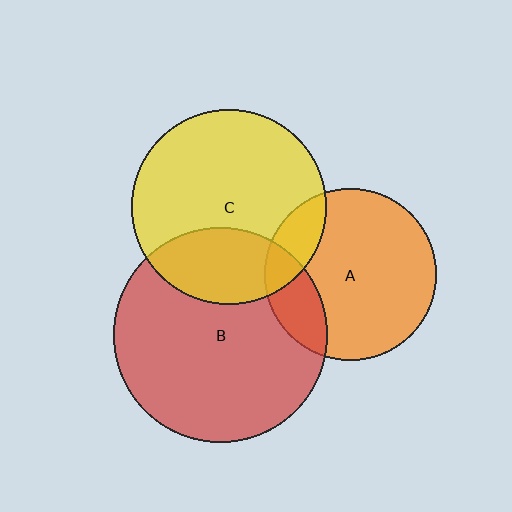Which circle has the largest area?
Circle B (red).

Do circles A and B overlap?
Yes.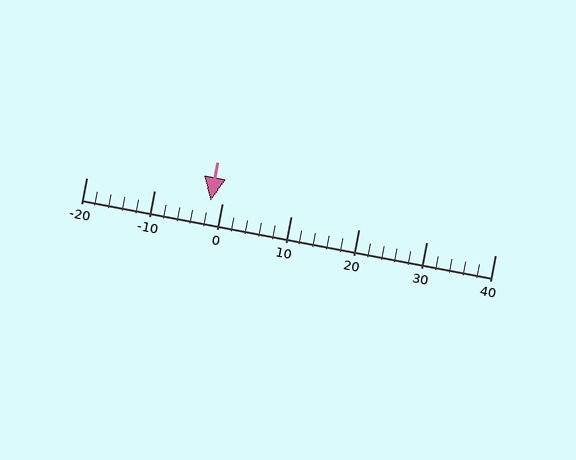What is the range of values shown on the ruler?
The ruler shows values from -20 to 40.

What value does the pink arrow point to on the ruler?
The pink arrow points to approximately -2.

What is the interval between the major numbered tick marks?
The major tick marks are spaced 10 units apart.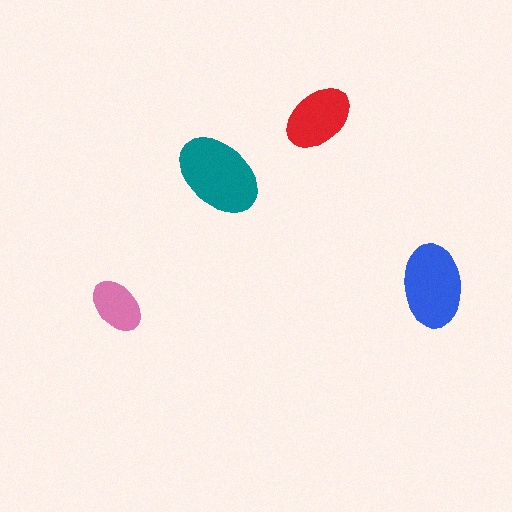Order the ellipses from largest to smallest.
the teal one, the blue one, the red one, the pink one.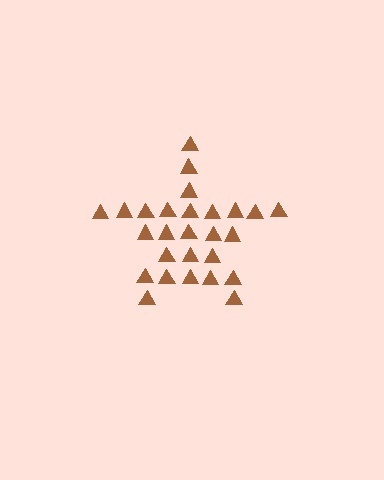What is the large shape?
The large shape is a star.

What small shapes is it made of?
It is made of small triangles.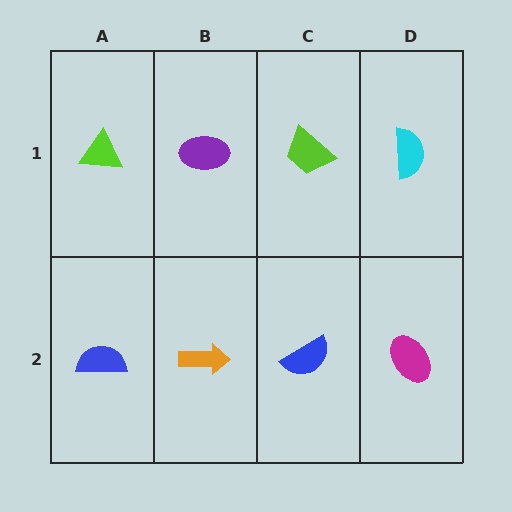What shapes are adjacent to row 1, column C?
A blue semicircle (row 2, column C), a purple ellipse (row 1, column B), a cyan semicircle (row 1, column D).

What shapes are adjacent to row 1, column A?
A blue semicircle (row 2, column A), a purple ellipse (row 1, column B).